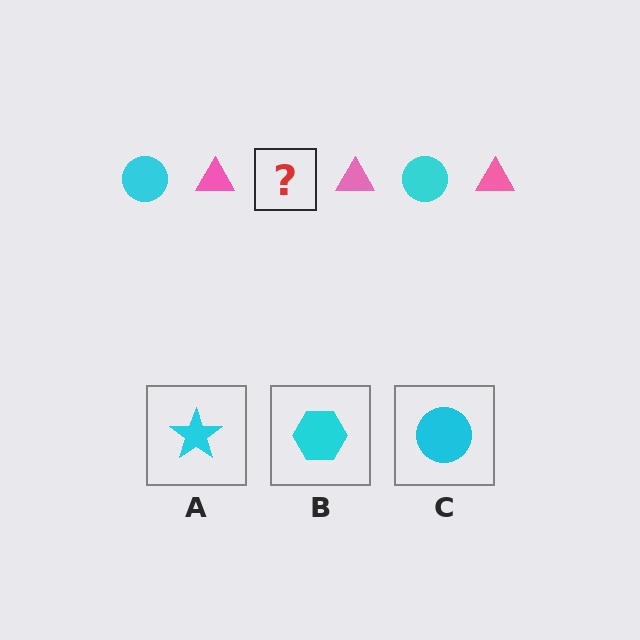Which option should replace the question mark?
Option C.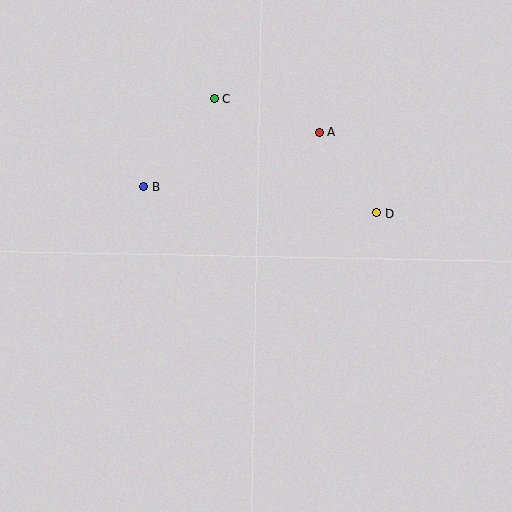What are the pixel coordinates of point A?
Point A is at (320, 133).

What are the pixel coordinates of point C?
Point C is at (214, 99).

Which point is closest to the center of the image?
Point D at (377, 213) is closest to the center.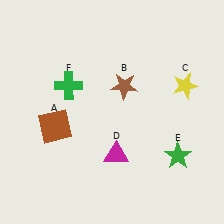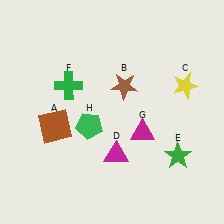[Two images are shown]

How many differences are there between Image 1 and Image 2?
There are 2 differences between the two images.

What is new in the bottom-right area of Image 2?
A magenta triangle (G) was added in the bottom-right area of Image 2.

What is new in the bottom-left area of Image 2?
A green pentagon (H) was added in the bottom-left area of Image 2.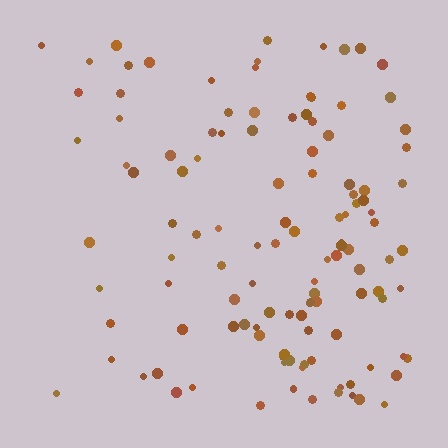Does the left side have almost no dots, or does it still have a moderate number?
Still a moderate number, just noticeably fewer than the right.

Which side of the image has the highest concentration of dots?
The right.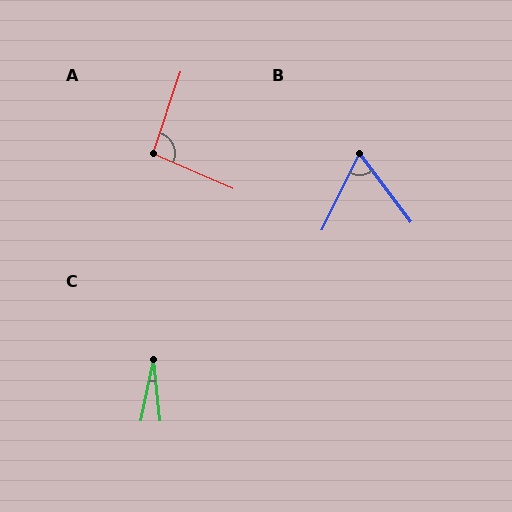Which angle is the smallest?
C, at approximately 17 degrees.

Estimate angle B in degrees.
Approximately 64 degrees.